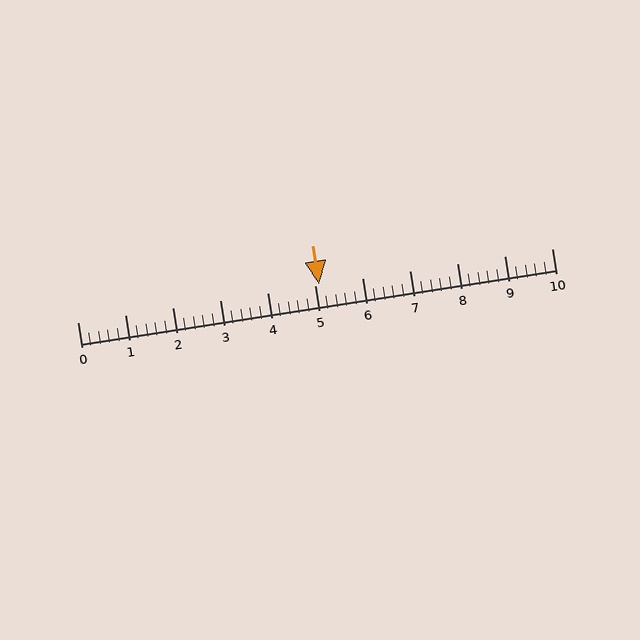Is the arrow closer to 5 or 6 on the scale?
The arrow is closer to 5.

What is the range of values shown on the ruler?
The ruler shows values from 0 to 10.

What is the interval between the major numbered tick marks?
The major tick marks are spaced 1 units apart.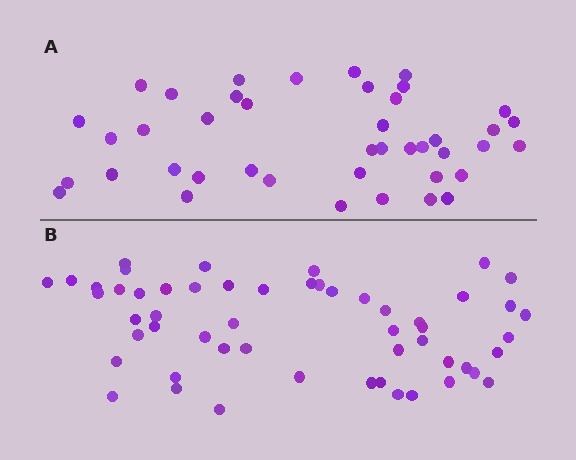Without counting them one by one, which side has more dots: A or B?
Region B (the bottom region) has more dots.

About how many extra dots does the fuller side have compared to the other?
Region B has roughly 12 or so more dots than region A.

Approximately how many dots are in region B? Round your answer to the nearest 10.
About 50 dots. (The exact count is 54, which rounds to 50.)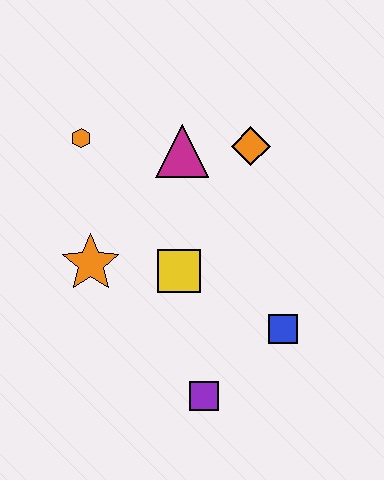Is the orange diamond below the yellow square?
No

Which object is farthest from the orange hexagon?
The purple square is farthest from the orange hexagon.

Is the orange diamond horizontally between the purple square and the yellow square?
No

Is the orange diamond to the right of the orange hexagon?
Yes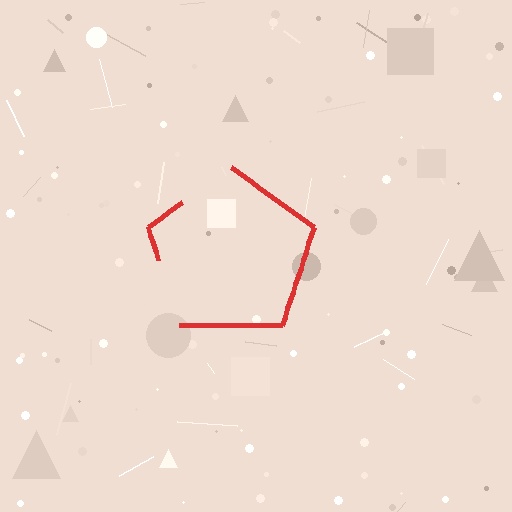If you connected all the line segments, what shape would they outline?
They would outline a pentagon.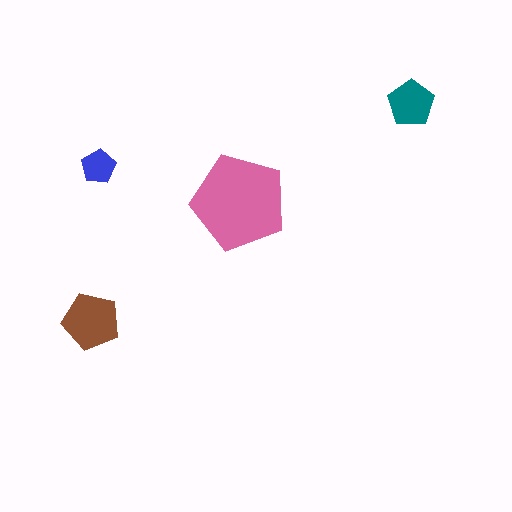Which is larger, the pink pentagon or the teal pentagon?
The pink one.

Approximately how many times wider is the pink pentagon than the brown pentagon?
About 1.5 times wider.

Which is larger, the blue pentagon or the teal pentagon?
The teal one.